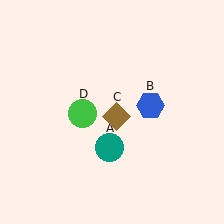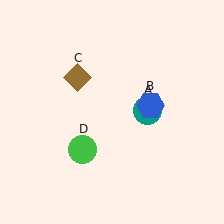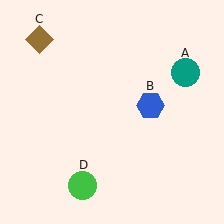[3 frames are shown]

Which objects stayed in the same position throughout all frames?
Blue hexagon (object B) remained stationary.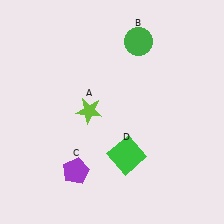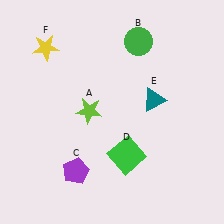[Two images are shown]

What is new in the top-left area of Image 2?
A yellow star (F) was added in the top-left area of Image 2.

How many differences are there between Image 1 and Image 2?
There are 2 differences between the two images.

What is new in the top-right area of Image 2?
A teal triangle (E) was added in the top-right area of Image 2.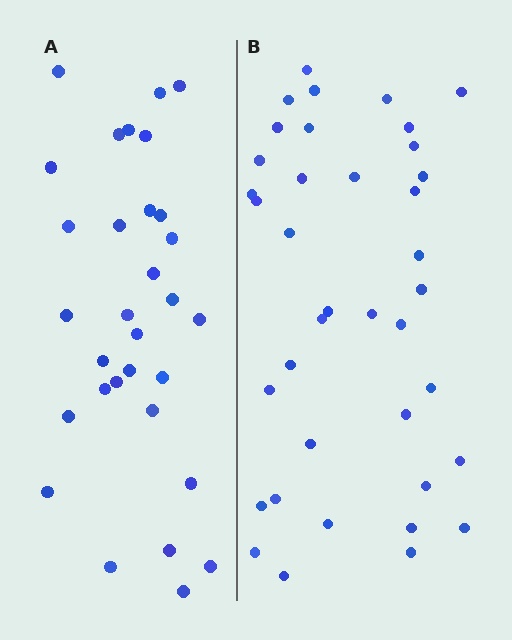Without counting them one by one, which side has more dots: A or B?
Region B (the right region) has more dots.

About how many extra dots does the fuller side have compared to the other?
Region B has roughly 8 or so more dots than region A.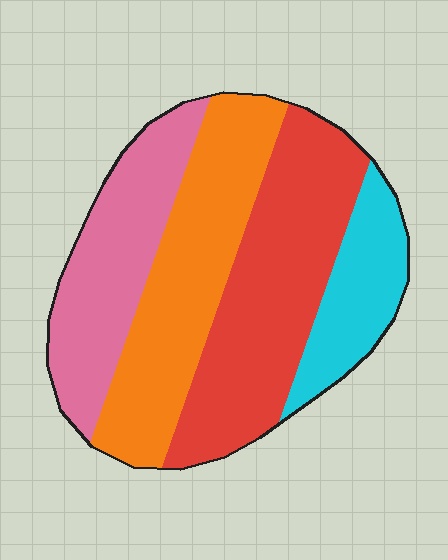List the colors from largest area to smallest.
From largest to smallest: red, orange, pink, cyan.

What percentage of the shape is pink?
Pink covers around 25% of the shape.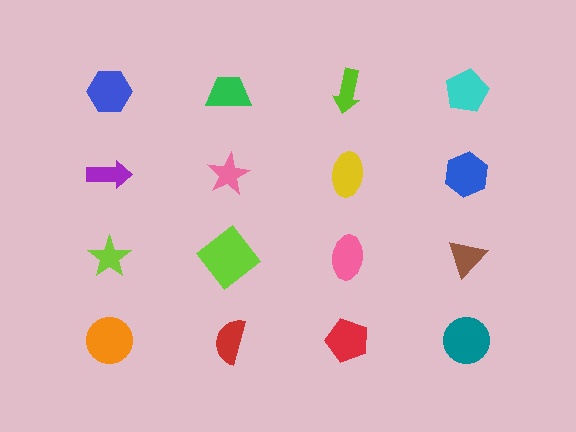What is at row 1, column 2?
A green trapezoid.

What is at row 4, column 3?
A red pentagon.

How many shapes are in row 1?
4 shapes.